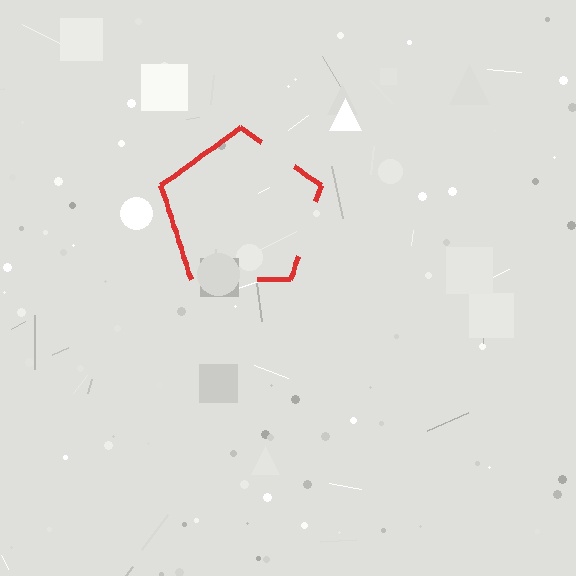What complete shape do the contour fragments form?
The contour fragments form a pentagon.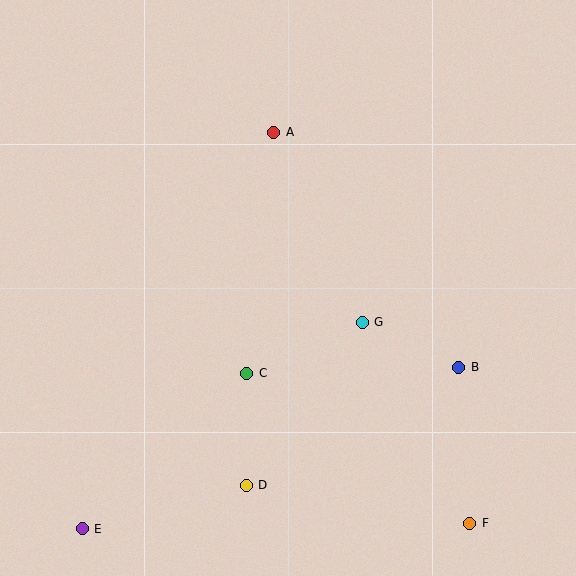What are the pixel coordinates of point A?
Point A is at (274, 132).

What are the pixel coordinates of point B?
Point B is at (459, 367).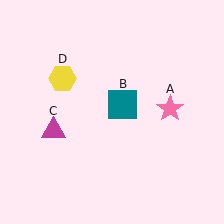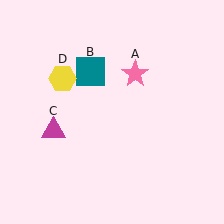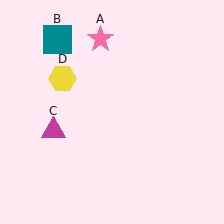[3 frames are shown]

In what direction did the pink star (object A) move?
The pink star (object A) moved up and to the left.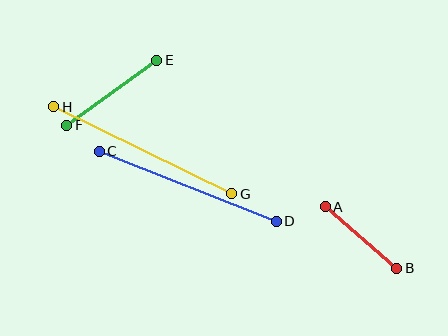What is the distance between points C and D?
The distance is approximately 190 pixels.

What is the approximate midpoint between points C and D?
The midpoint is at approximately (188, 186) pixels.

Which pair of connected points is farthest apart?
Points G and H are farthest apart.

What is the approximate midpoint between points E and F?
The midpoint is at approximately (112, 93) pixels.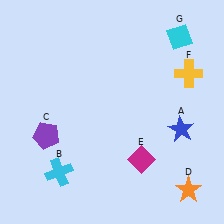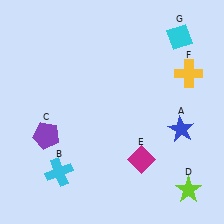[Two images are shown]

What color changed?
The star (D) changed from orange in Image 1 to lime in Image 2.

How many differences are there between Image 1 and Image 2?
There is 1 difference between the two images.